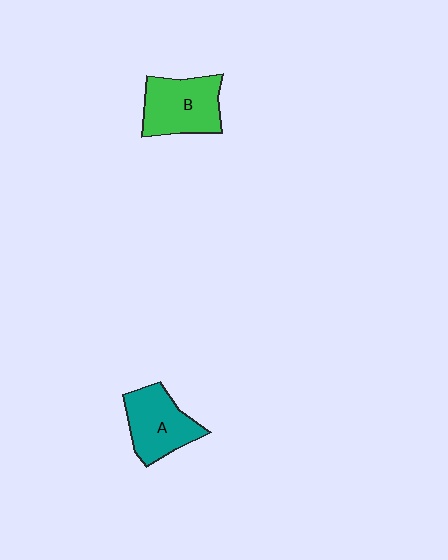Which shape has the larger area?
Shape B (green).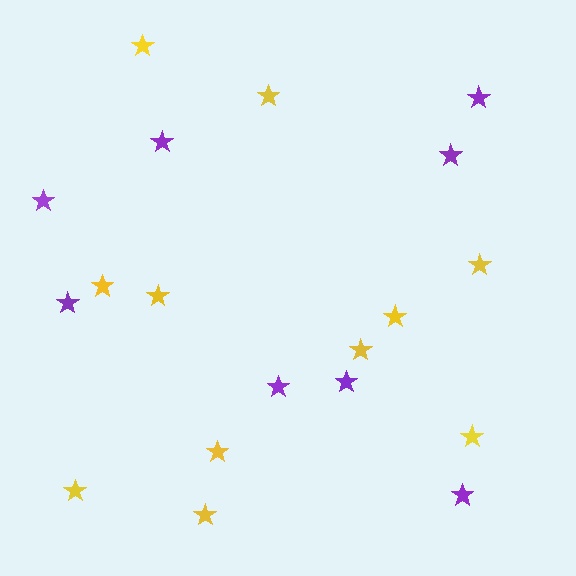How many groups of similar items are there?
There are 2 groups: one group of purple stars (8) and one group of yellow stars (11).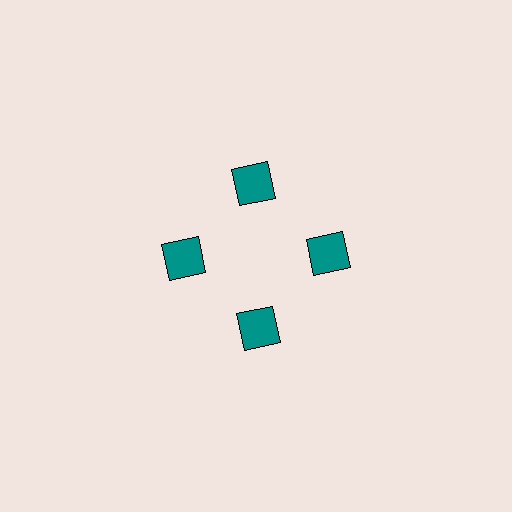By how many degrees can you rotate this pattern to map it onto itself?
The pattern maps onto itself every 90 degrees of rotation.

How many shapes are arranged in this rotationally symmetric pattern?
There are 4 shapes, arranged in 4 groups of 1.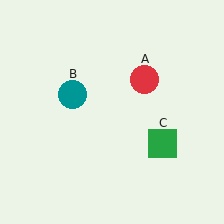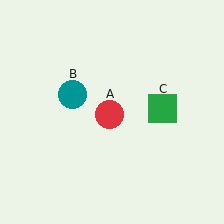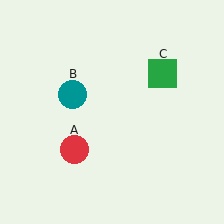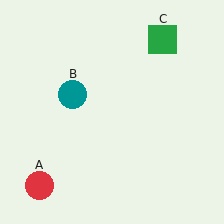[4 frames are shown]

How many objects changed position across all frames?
2 objects changed position: red circle (object A), green square (object C).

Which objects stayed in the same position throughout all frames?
Teal circle (object B) remained stationary.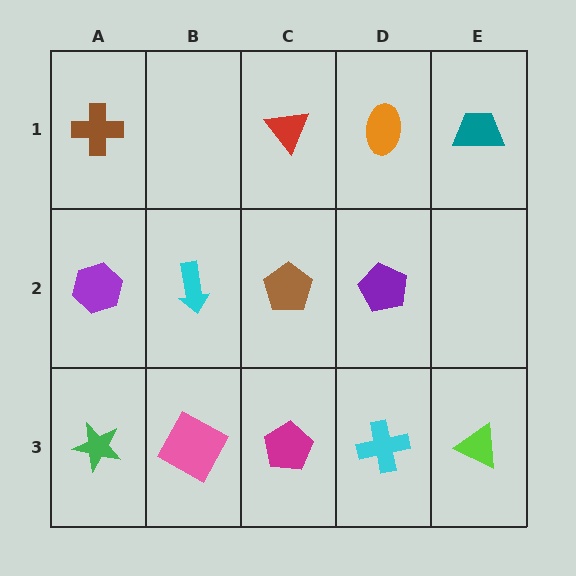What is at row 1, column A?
A brown cross.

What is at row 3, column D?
A cyan cross.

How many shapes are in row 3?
5 shapes.